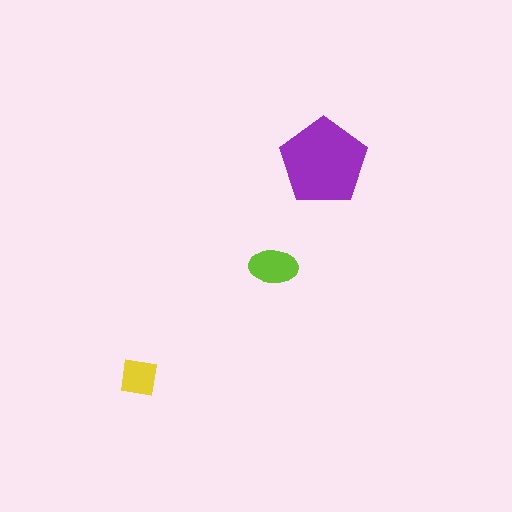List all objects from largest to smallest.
The purple pentagon, the lime ellipse, the yellow square.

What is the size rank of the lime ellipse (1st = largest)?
2nd.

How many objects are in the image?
There are 3 objects in the image.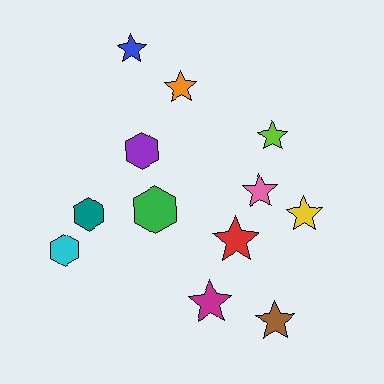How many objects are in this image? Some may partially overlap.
There are 12 objects.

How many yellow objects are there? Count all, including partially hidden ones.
There is 1 yellow object.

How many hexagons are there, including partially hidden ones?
There are 4 hexagons.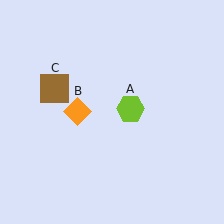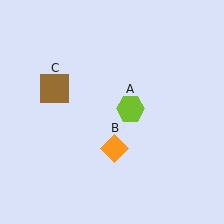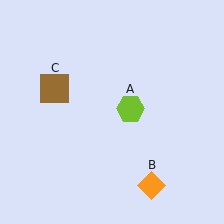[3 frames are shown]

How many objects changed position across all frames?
1 object changed position: orange diamond (object B).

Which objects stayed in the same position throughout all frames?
Lime hexagon (object A) and brown square (object C) remained stationary.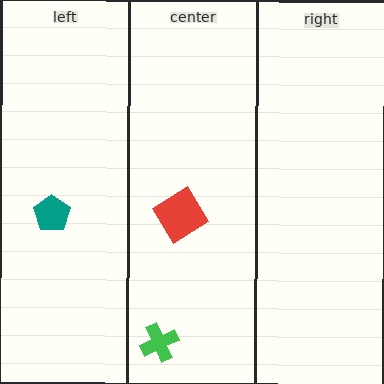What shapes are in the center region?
The green cross, the red diamond.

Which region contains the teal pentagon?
The left region.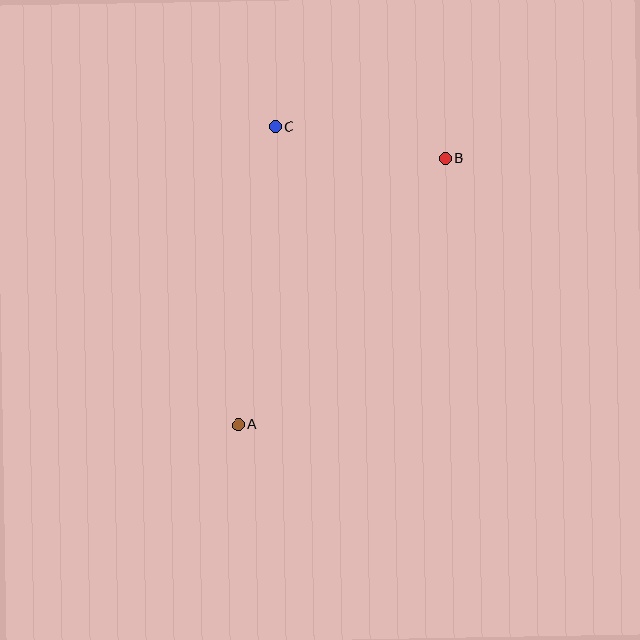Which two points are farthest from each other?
Points A and B are farthest from each other.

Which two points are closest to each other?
Points B and C are closest to each other.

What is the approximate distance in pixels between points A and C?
The distance between A and C is approximately 300 pixels.